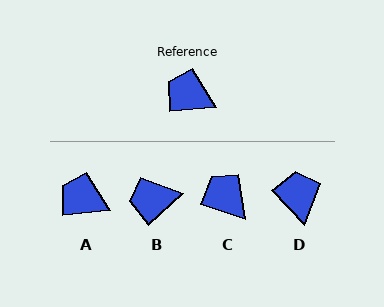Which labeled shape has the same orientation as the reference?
A.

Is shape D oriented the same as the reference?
No, it is off by about 53 degrees.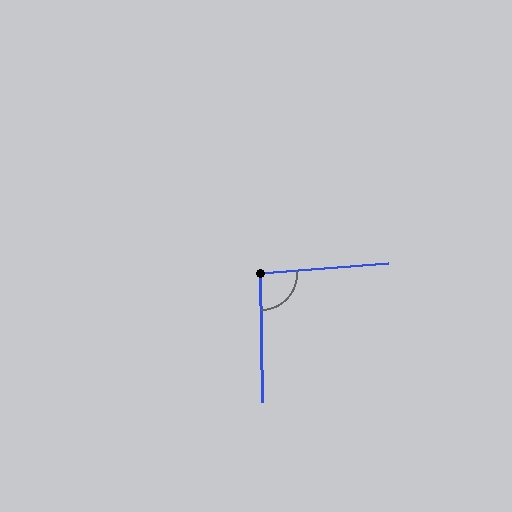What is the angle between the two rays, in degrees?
Approximately 94 degrees.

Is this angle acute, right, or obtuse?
It is approximately a right angle.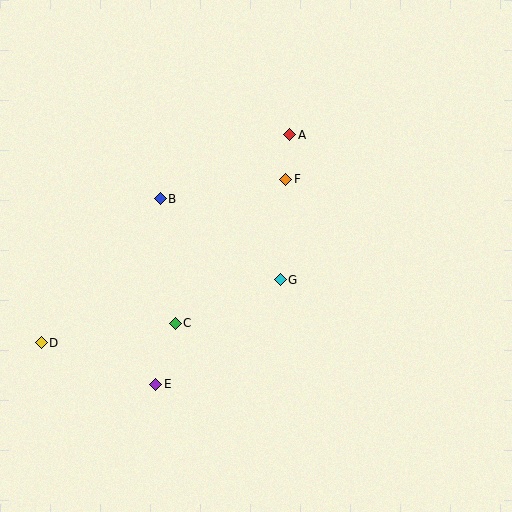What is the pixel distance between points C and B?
The distance between C and B is 125 pixels.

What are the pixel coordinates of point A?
Point A is at (290, 135).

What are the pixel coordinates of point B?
Point B is at (160, 199).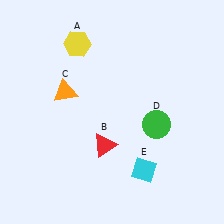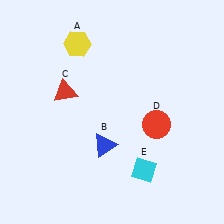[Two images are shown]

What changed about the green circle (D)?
In Image 1, D is green. In Image 2, it changed to red.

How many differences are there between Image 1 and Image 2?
There are 3 differences between the two images.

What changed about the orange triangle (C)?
In Image 1, C is orange. In Image 2, it changed to red.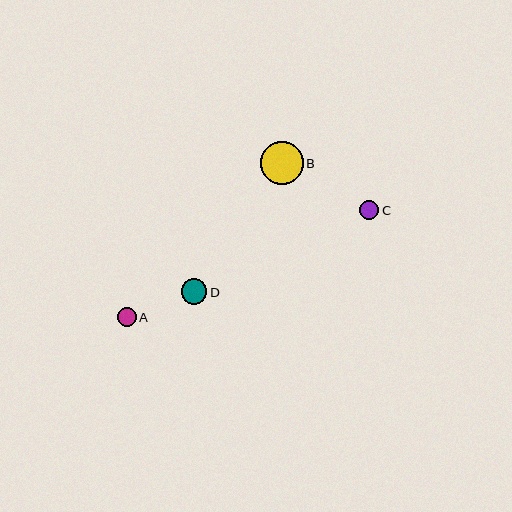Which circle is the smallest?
Circle A is the smallest with a size of approximately 19 pixels.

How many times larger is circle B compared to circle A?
Circle B is approximately 2.3 times the size of circle A.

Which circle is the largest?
Circle B is the largest with a size of approximately 43 pixels.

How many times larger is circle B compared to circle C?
Circle B is approximately 2.3 times the size of circle C.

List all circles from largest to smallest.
From largest to smallest: B, D, C, A.